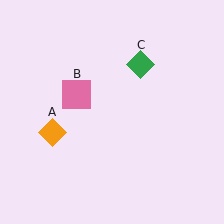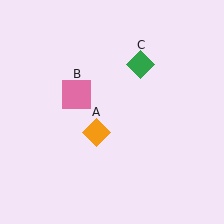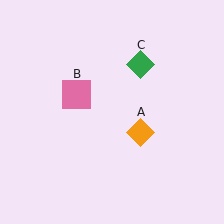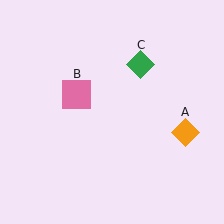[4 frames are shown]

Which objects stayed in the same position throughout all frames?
Pink square (object B) and green diamond (object C) remained stationary.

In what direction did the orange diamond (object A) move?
The orange diamond (object A) moved right.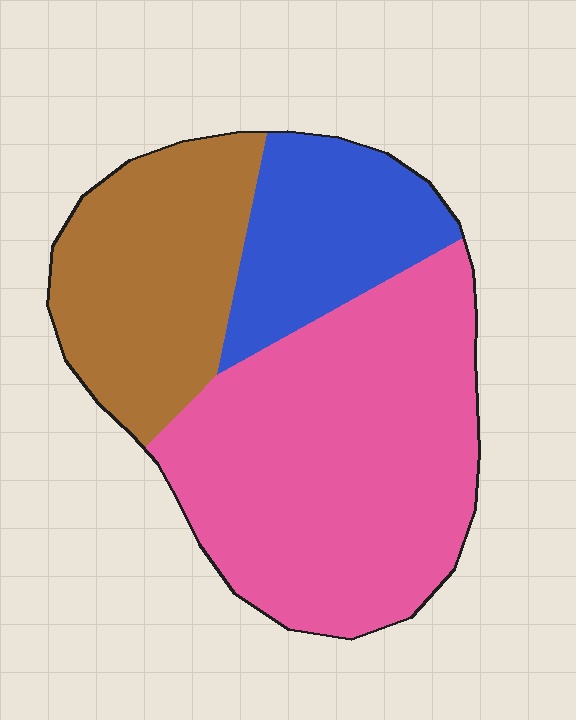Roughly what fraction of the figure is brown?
Brown takes up about one quarter (1/4) of the figure.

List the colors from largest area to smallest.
From largest to smallest: pink, brown, blue.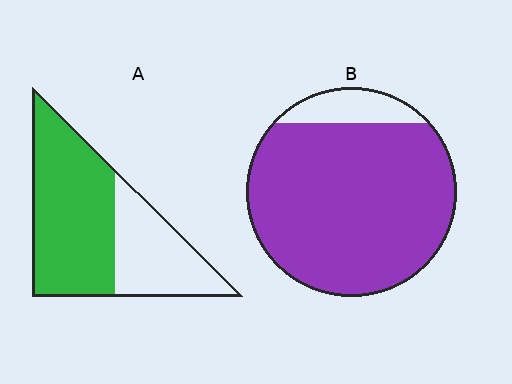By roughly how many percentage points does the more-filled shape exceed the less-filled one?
By roughly 25 percentage points (B over A).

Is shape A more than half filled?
Yes.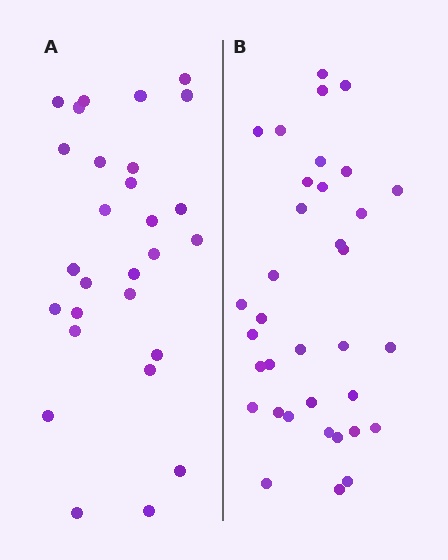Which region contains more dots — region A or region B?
Region B (the right region) has more dots.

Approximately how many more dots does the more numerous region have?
Region B has roughly 8 or so more dots than region A.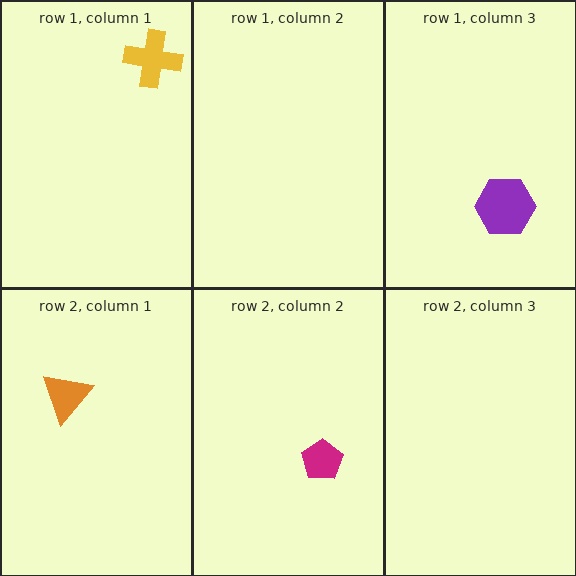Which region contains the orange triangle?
The row 2, column 1 region.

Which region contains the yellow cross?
The row 1, column 1 region.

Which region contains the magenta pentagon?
The row 2, column 2 region.